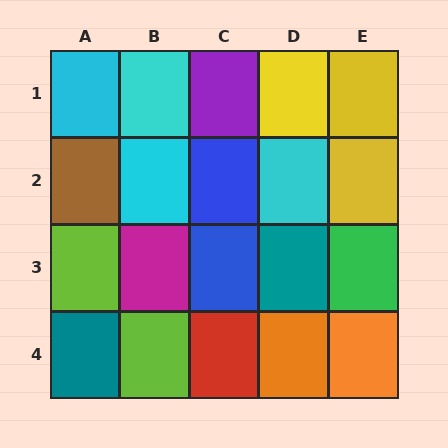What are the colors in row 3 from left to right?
Lime, magenta, blue, teal, green.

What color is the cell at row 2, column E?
Yellow.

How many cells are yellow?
3 cells are yellow.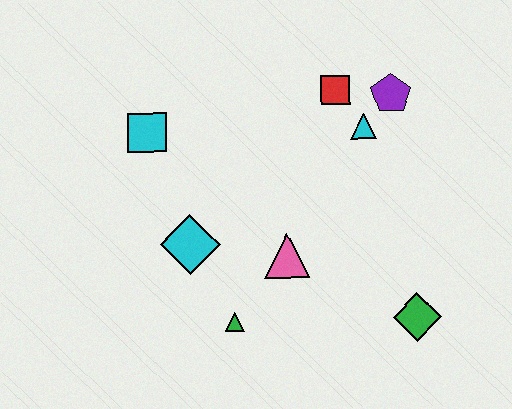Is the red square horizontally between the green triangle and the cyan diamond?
No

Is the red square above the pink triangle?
Yes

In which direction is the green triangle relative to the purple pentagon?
The green triangle is below the purple pentagon.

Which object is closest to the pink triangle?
The green triangle is closest to the pink triangle.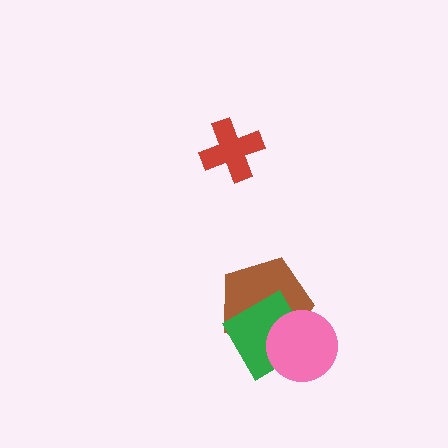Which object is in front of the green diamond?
The pink circle is in front of the green diamond.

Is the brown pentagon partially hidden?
Yes, it is partially covered by another shape.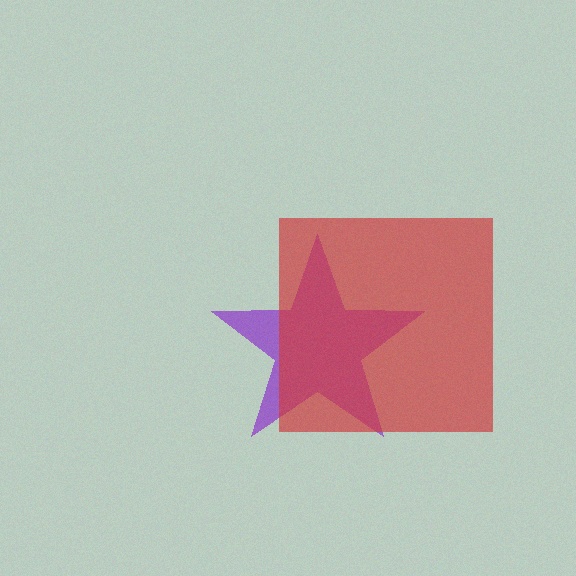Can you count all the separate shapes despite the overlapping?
Yes, there are 2 separate shapes.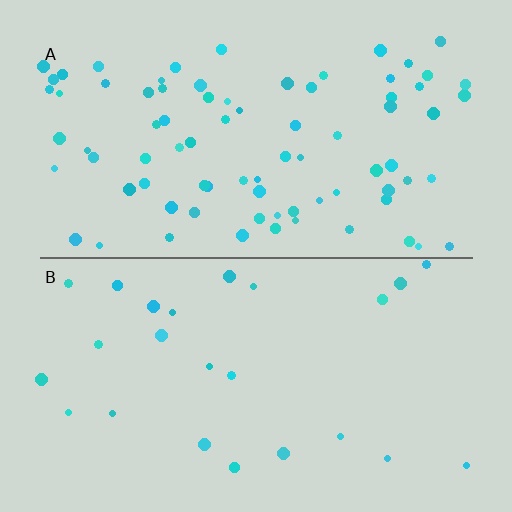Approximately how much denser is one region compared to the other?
Approximately 3.3× — region A over region B.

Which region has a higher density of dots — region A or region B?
A (the top).